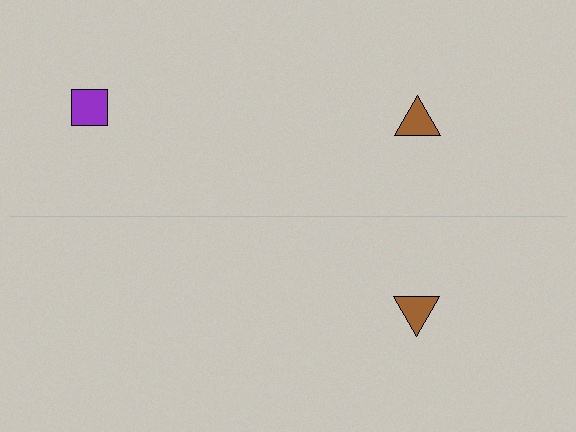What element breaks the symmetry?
A purple square is missing from the bottom side.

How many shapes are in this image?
There are 3 shapes in this image.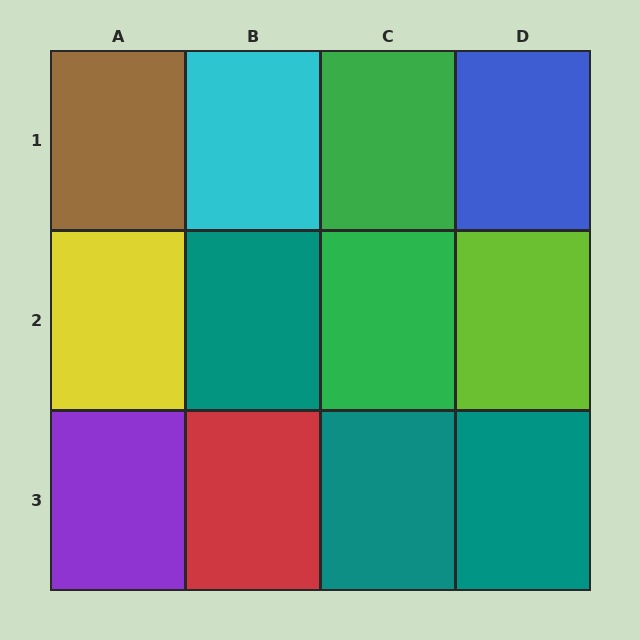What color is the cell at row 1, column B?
Cyan.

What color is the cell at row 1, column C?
Green.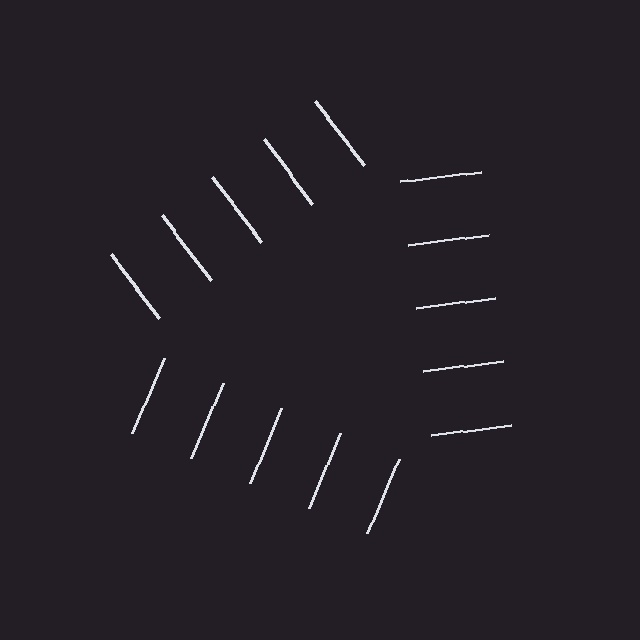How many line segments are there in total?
15 — 5 along each of the 3 edges.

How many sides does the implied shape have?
3 sides — the line-ends trace a triangle.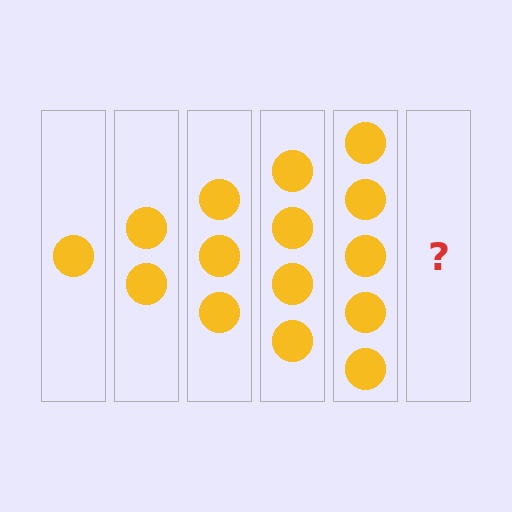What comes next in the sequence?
The next element should be 6 circles.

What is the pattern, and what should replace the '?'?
The pattern is that each step adds one more circle. The '?' should be 6 circles.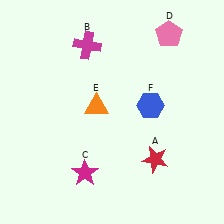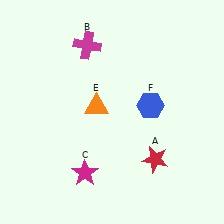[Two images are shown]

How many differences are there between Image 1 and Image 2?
There is 1 difference between the two images.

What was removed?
The pink pentagon (D) was removed in Image 2.